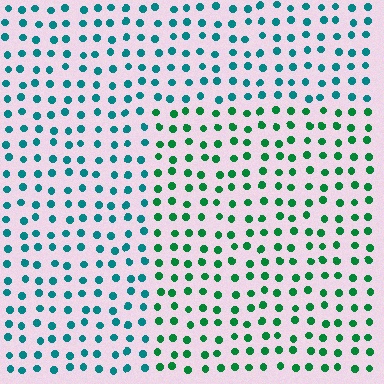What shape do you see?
I see a rectangle.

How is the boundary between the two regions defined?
The boundary is defined purely by a slight shift in hue (about 37 degrees). Spacing, size, and orientation are identical on both sides.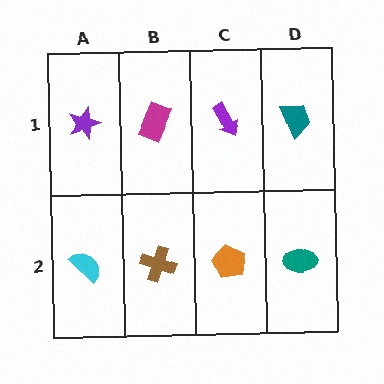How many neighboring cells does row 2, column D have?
2.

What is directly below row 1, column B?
A brown cross.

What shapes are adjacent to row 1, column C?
An orange pentagon (row 2, column C), a magenta rectangle (row 1, column B), a teal trapezoid (row 1, column D).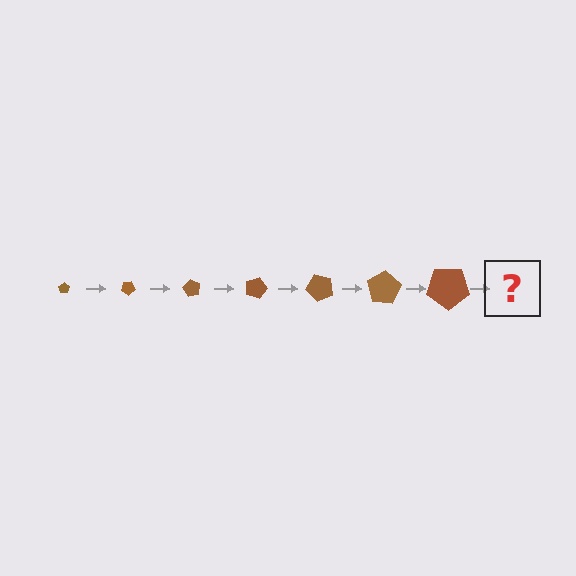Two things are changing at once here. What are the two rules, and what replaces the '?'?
The two rules are that the pentagon grows larger each step and it rotates 30 degrees each step. The '?' should be a pentagon, larger than the previous one and rotated 210 degrees from the start.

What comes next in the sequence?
The next element should be a pentagon, larger than the previous one and rotated 210 degrees from the start.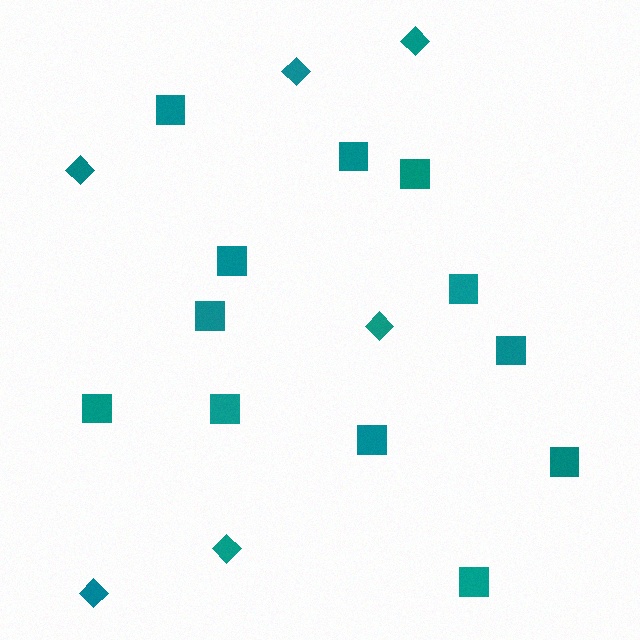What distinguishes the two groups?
There are 2 groups: one group of squares (12) and one group of diamonds (6).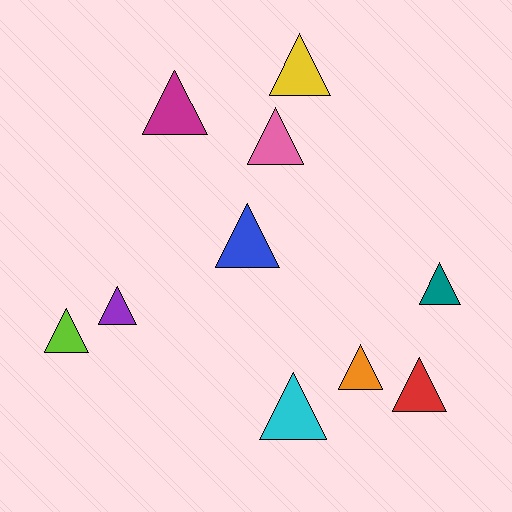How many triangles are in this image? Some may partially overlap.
There are 10 triangles.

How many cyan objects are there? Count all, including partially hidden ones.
There is 1 cyan object.